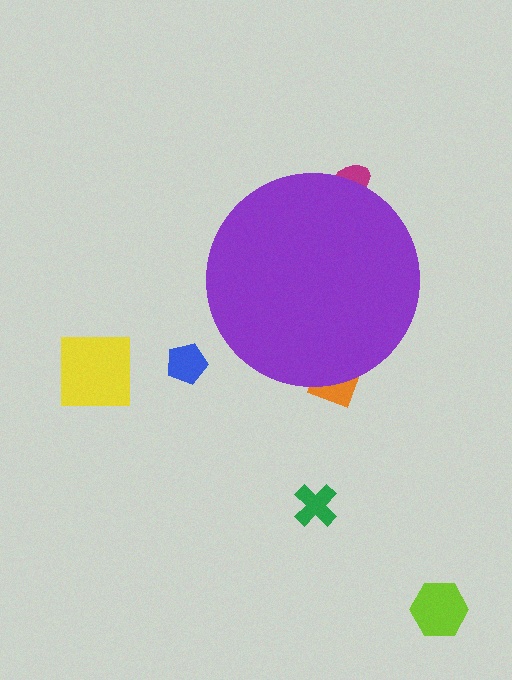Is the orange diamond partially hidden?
Yes, the orange diamond is partially hidden behind the purple circle.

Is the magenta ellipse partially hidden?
Yes, the magenta ellipse is partially hidden behind the purple circle.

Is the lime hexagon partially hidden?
No, the lime hexagon is fully visible.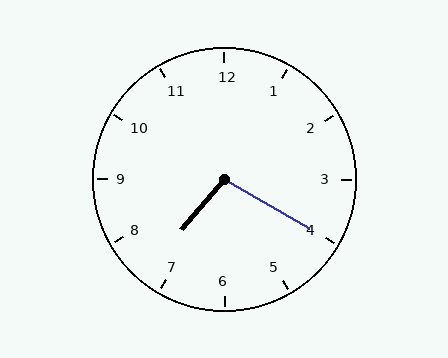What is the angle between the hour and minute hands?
Approximately 100 degrees.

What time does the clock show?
7:20.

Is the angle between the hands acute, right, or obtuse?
It is obtuse.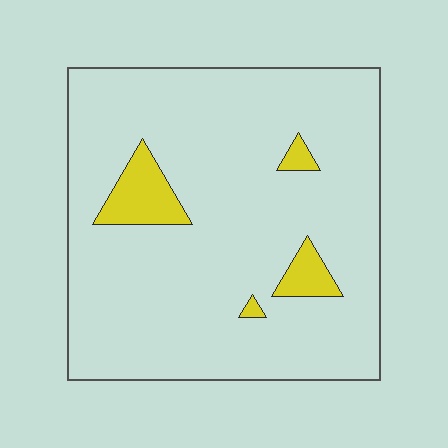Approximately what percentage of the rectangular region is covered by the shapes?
Approximately 10%.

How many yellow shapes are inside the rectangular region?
4.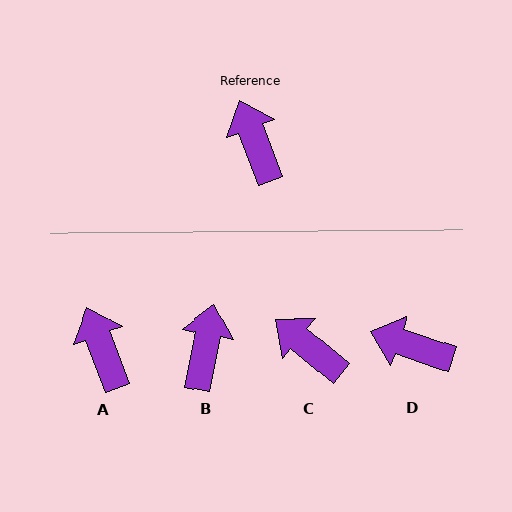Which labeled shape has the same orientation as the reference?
A.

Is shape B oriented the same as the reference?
No, it is off by about 33 degrees.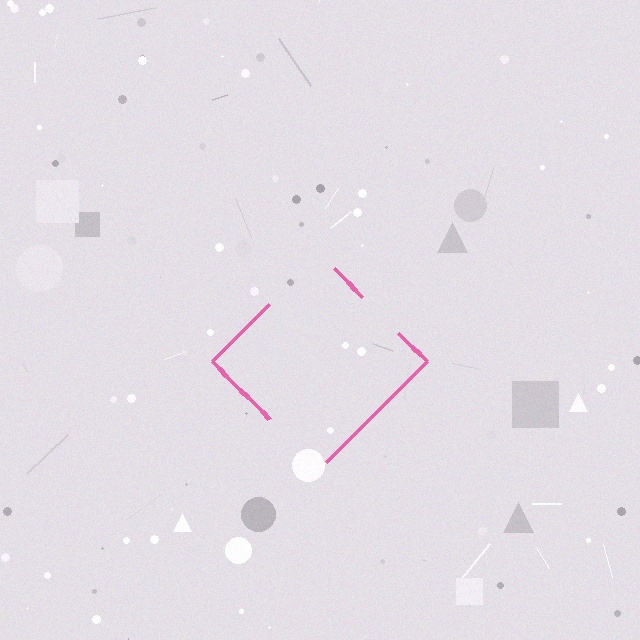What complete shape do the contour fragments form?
The contour fragments form a diamond.